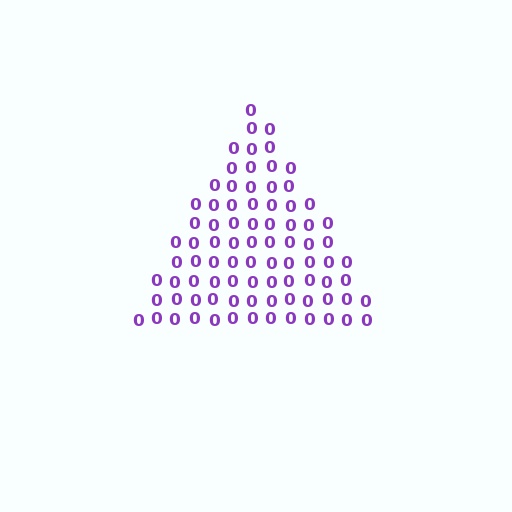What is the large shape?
The large shape is a triangle.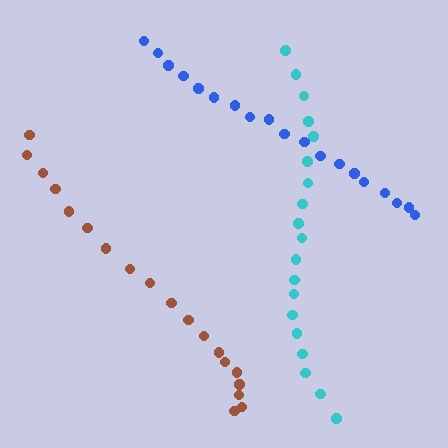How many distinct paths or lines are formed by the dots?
There are 3 distinct paths.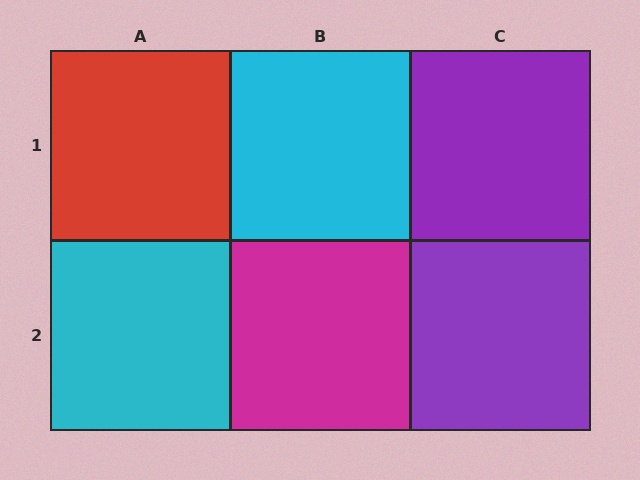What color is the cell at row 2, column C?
Purple.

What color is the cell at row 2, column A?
Cyan.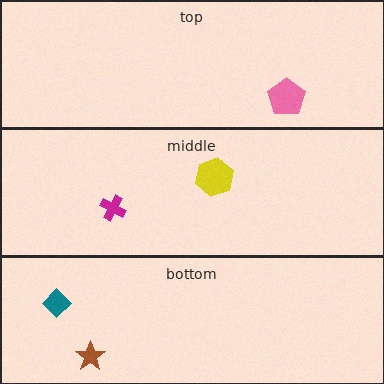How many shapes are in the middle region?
2.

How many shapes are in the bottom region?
2.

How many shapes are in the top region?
1.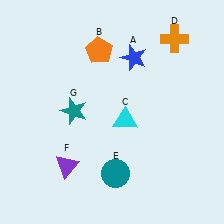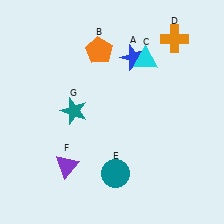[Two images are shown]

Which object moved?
The cyan triangle (C) moved up.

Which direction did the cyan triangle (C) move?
The cyan triangle (C) moved up.